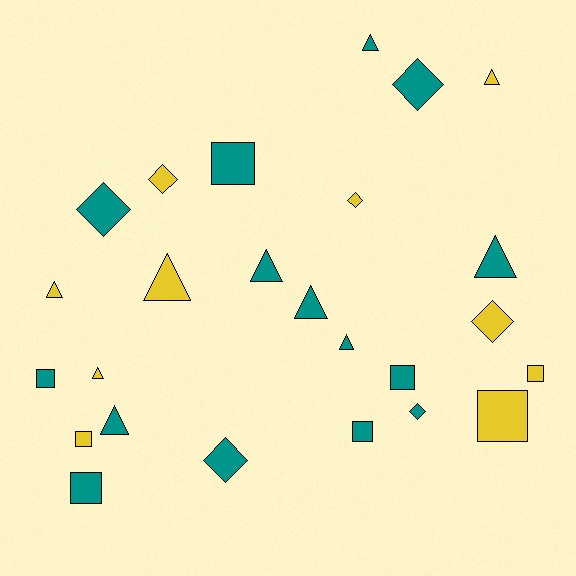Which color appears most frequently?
Teal, with 15 objects.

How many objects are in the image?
There are 25 objects.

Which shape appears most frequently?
Triangle, with 10 objects.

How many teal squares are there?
There are 5 teal squares.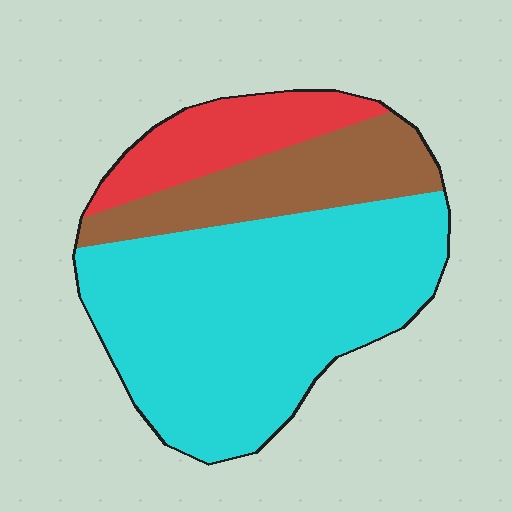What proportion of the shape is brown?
Brown covers around 20% of the shape.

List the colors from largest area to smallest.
From largest to smallest: cyan, brown, red.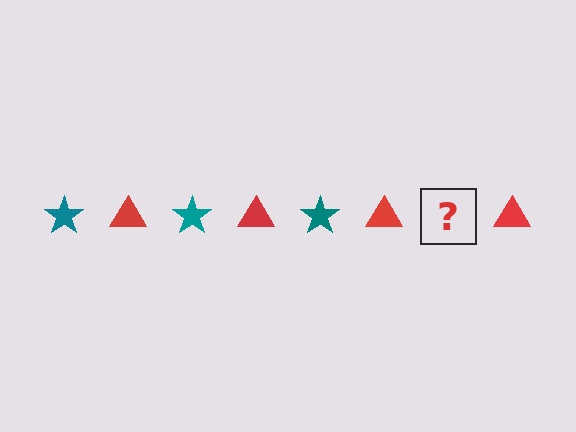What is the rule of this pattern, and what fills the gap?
The rule is that the pattern alternates between teal star and red triangle. The gap should be filled with a teal star.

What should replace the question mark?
The question mark should be replaced with a teal star.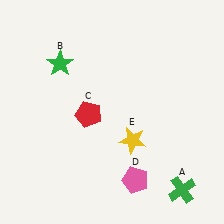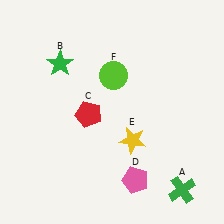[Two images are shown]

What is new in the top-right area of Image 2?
A lime circle (F) was added in the top-right area of Image 2.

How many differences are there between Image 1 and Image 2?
There is 1 difference between the two images.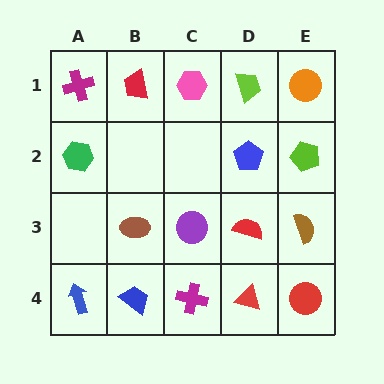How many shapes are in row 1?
5 shapes.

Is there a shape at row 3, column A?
No, that cell is empty.